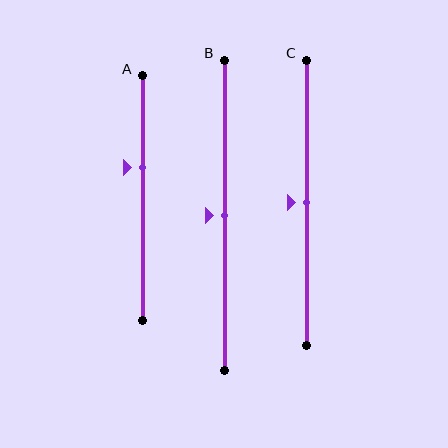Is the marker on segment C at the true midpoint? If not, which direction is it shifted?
Yes, the marker on segment C is at the true midpoint.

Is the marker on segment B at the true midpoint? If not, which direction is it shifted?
Yes, the marker on segment B is at the true midpoint.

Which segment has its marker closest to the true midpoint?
Segment B has its marker closest to the true midpoint.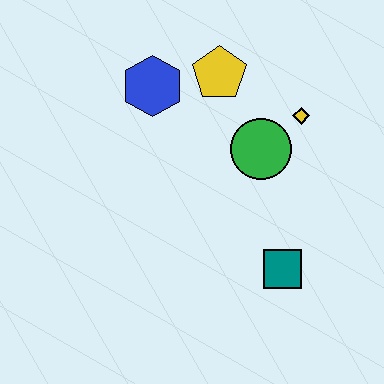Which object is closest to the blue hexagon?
The yellow pentagon is closest to the blue hexagon.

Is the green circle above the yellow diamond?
No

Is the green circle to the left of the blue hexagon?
No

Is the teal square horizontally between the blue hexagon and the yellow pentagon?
No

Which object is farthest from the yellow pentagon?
The teal square is farthest from the yellow pentagon.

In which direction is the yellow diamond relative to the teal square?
The yellow diamond is above the teal square.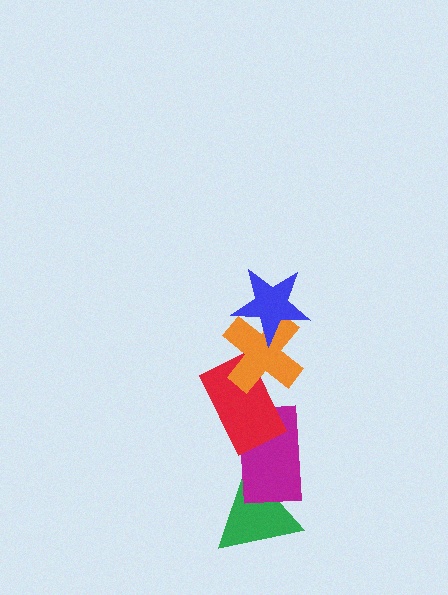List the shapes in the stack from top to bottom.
From top to bottom: the blue star, the orange cross, the red rectangle, the magenta rectangle, the green triangle.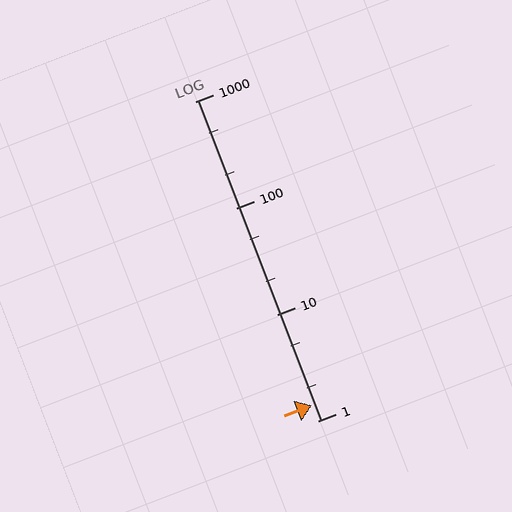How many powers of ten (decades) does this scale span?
The scale spans 3 decades, from 1 to 1000.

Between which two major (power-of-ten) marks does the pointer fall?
The pointer is between 1 and 10.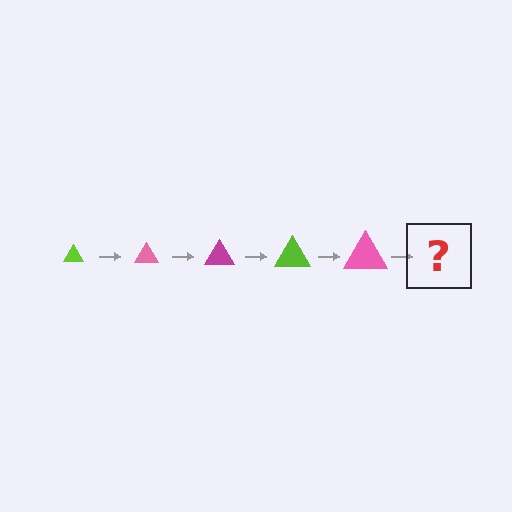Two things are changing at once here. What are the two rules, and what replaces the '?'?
The two rules are that the triangle grows larger each step and the color cycles through lime, pink, and magenta. The '?' should be a magenta triangle, larger than the previous one.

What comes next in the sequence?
The next element should be a magenta triangle, larger than the previous one.